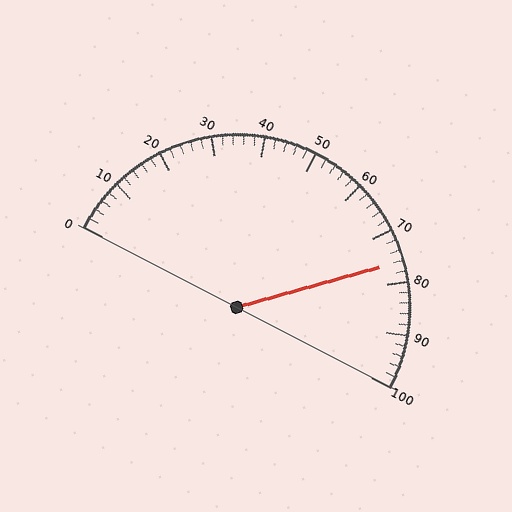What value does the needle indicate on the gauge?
The needle indicates approximately 76.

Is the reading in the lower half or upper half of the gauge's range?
The reading is in the upper half of the range (0 to 100).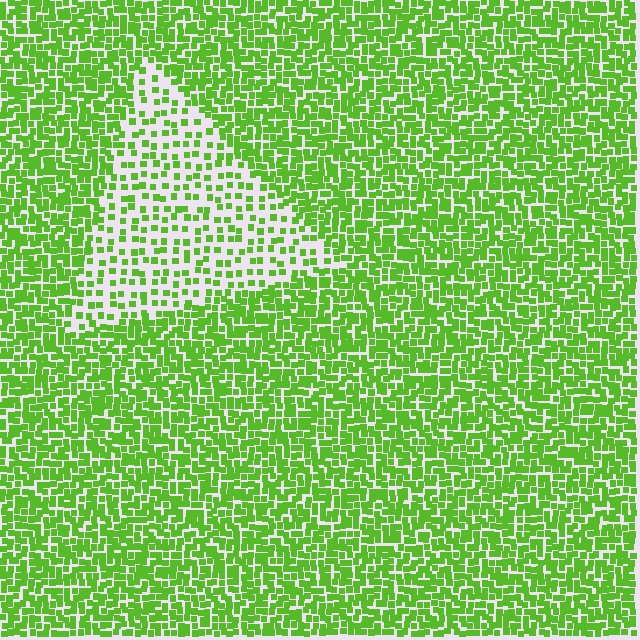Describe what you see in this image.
The image contains small lime elements arranged at two different densities. A triangle-shaped region is visible where the elements are less densely packed than the surrounding area.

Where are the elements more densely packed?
The elements are more densely packed outside the triangle boundary.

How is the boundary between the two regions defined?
The boundary is defined by a change in element density (approximately 2.3x ratio). All elements are the same color, size, and shape.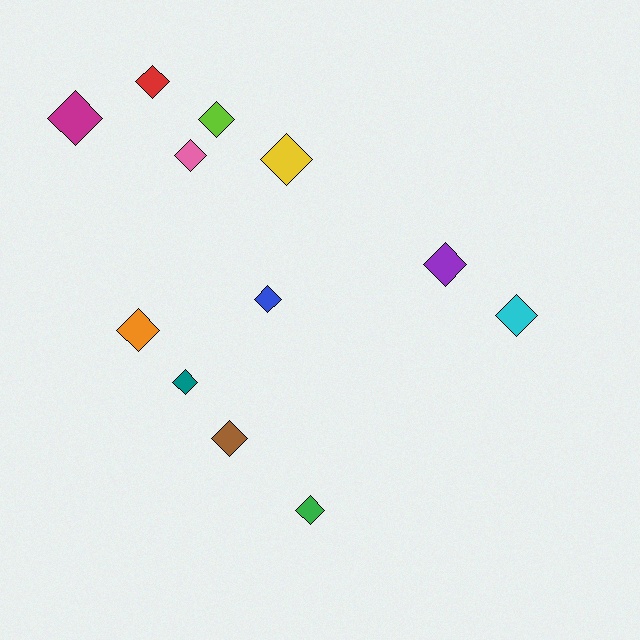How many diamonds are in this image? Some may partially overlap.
There are 12 diamonds.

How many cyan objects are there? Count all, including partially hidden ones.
There is 1 cyan object.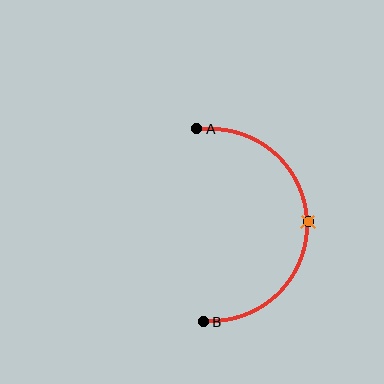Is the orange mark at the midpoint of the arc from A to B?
Yes. The orange mark lies on the arc at equal arc-length from both A and B — it is the arc midpoint.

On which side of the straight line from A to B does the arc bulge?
The arc bulges to the right of the straight line connecting A and B.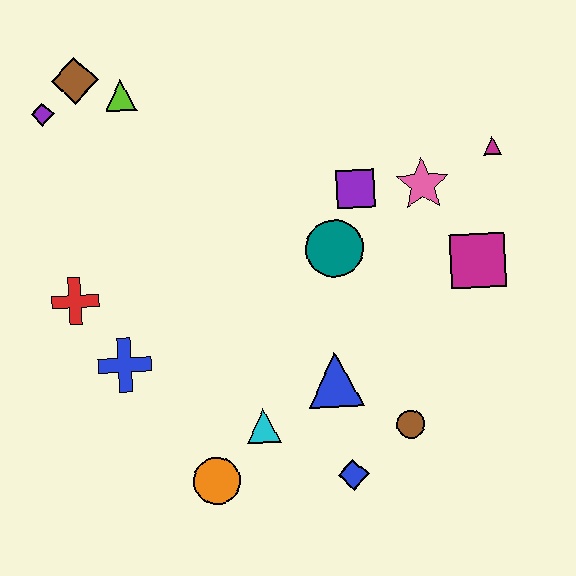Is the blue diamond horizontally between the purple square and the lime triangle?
Yes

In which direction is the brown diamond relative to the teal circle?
The brown diamond is to the left of the teal circle.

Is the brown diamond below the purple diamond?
No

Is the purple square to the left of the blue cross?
No